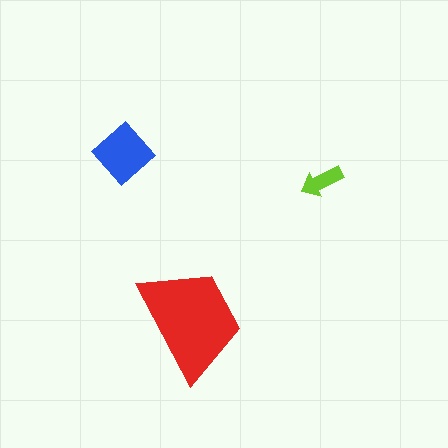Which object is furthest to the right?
The lime arrow is rightmost.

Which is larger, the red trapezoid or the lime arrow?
The red trapezoid.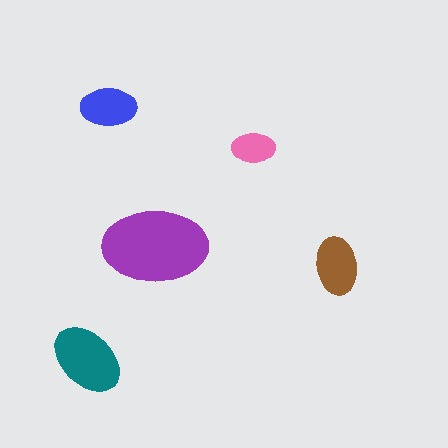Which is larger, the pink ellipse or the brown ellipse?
The brown one.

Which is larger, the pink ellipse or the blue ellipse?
The blue one.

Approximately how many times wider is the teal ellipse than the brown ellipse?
About 1.5 times wider.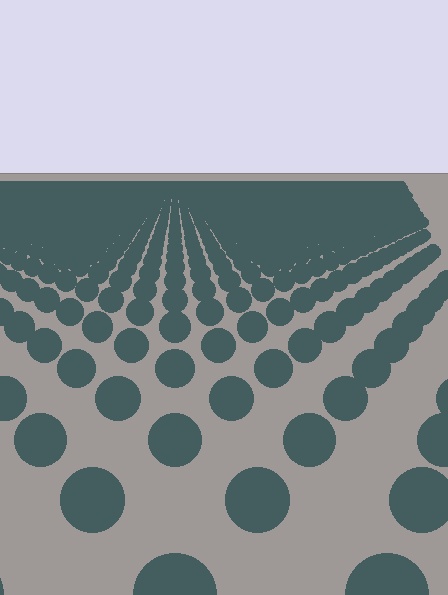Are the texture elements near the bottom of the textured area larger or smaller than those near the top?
Larger. Near the bottom, elements are closer to the viewer and appear at a bigger on-screen size.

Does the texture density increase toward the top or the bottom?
Density increases toward the top.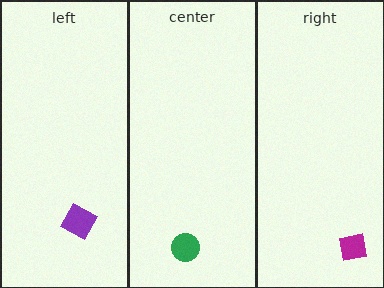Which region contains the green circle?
The center region.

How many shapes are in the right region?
1.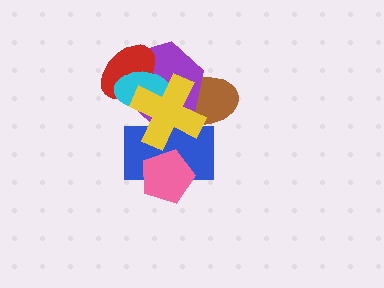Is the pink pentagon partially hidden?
No, no other shape covers it.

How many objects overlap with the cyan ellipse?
3 objects overlap with the cyan ellipse.